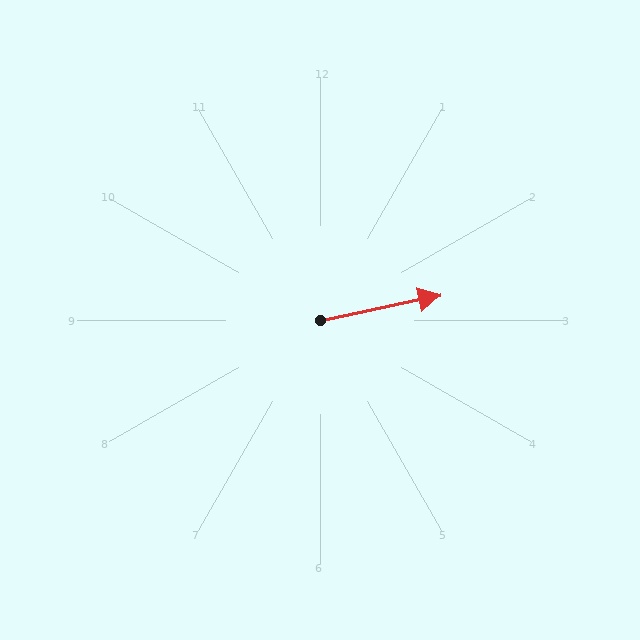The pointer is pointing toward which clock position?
Roughly 3 o'clock.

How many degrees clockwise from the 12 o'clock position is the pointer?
Approximately 78 degrees.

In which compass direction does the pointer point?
East.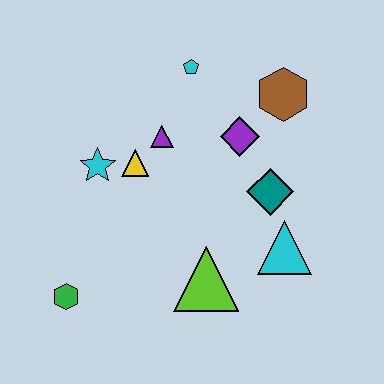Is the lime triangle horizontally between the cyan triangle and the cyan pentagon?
Yes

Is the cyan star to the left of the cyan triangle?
Yes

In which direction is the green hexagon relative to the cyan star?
The green hexagon is below the cyan star.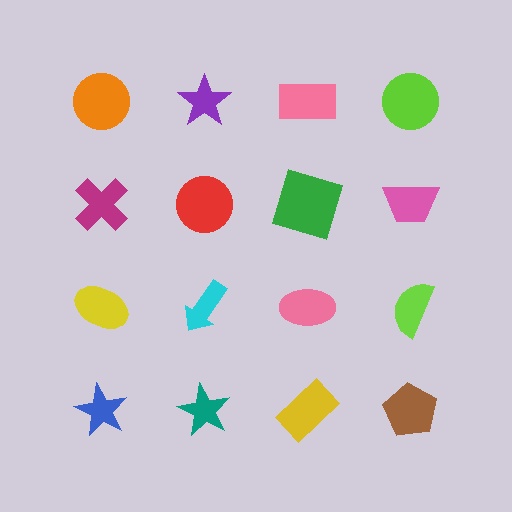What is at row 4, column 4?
A brown pentagon.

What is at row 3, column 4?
A lime semicircle.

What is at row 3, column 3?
A pink ellipse.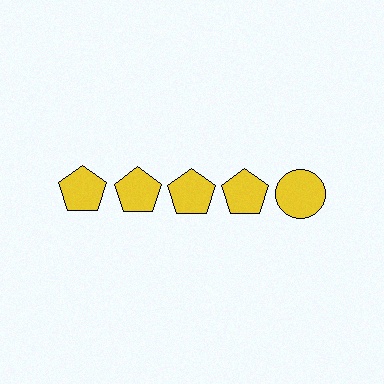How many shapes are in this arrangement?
There are 5 shapes arranged in a grid pattern.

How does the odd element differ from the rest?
It has a different shape: circle instead of pentagon.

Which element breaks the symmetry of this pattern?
The yellow circle in the top row, rightmost column breaks the symmetry. All other shapes are yellow pentagons.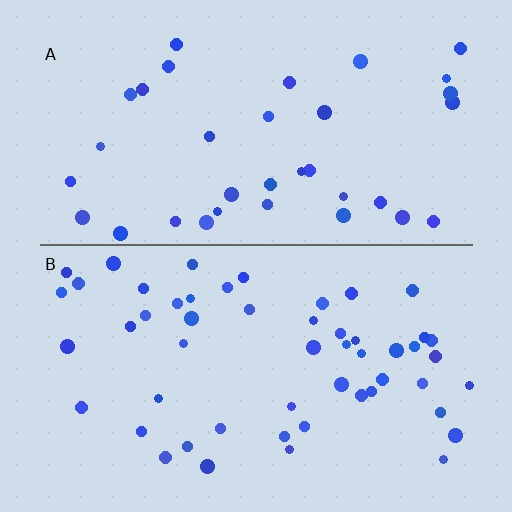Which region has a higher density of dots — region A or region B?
B (the bottom).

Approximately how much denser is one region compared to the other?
Approximately 1.5× — region B over region A.